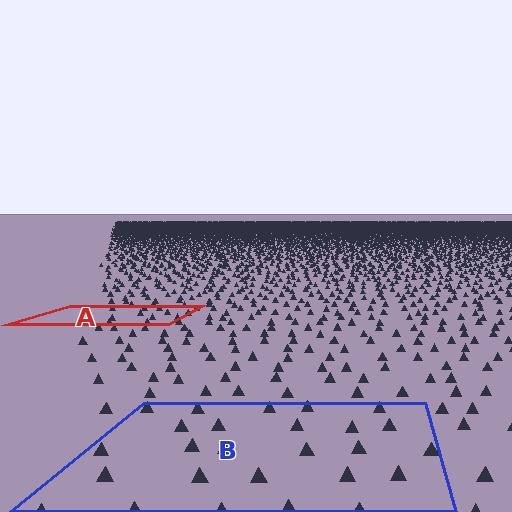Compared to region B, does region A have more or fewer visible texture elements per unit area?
Region A has more texture elements per unit area — they are packed more densely because it is farther away.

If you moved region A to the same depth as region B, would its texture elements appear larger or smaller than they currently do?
They would appear larger. At a closer depth, the same texture elements are projected at a bigger on-screen size.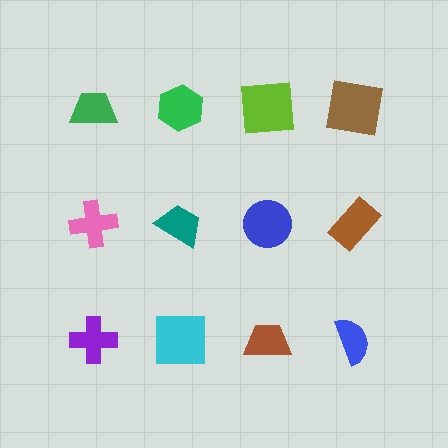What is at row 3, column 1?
A purple cross.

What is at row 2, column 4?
A brown rectangle.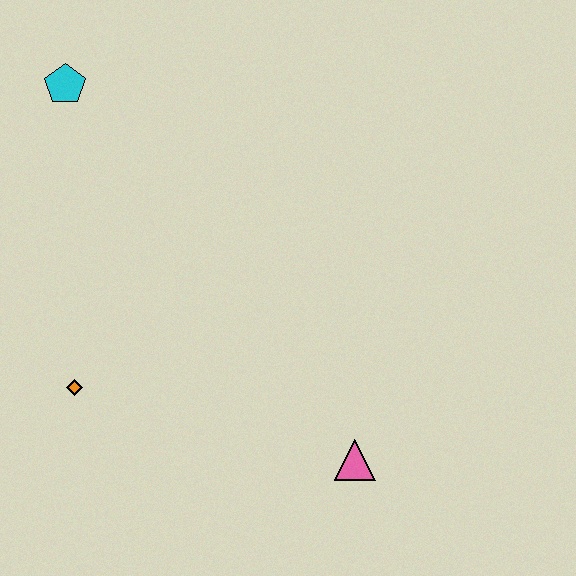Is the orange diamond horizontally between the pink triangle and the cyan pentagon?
Yes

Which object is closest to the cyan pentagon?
The orange diamond is closest to the cyan pentagon.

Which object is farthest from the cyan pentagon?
The pink triangle is farthest from the cyan pentagon.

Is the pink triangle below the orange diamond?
Yes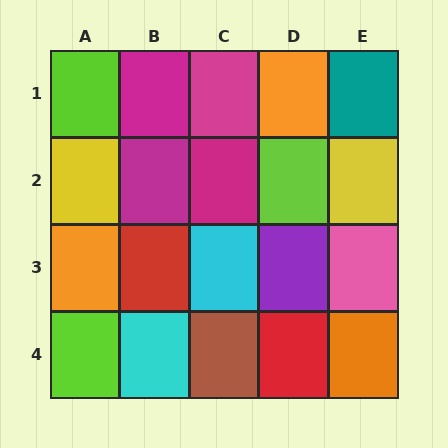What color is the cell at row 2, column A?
Yellow.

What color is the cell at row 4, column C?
Brown.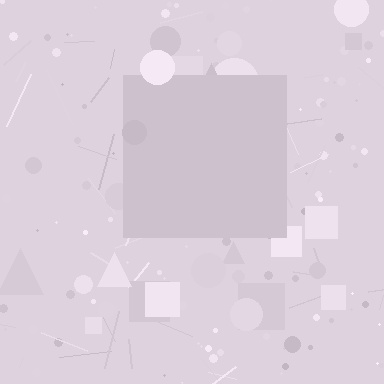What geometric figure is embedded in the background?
A square is embedded in the background.